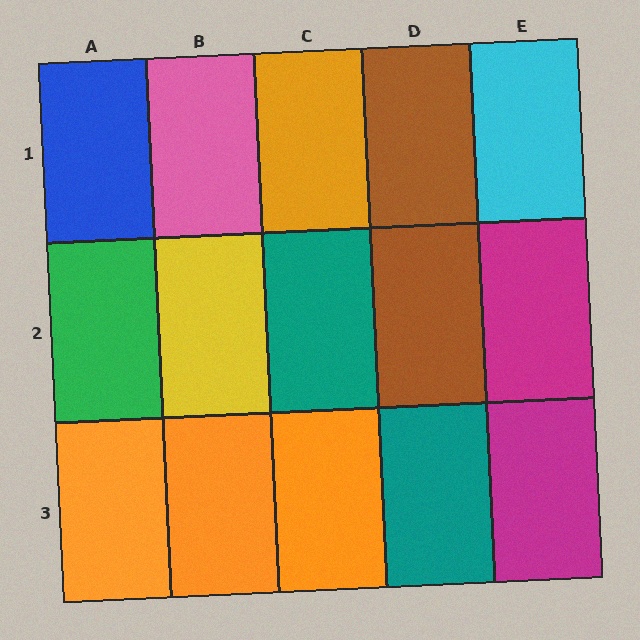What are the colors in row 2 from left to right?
Green, yellow, teal, brown, magenta.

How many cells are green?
1 cell is green.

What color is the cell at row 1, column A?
Blue.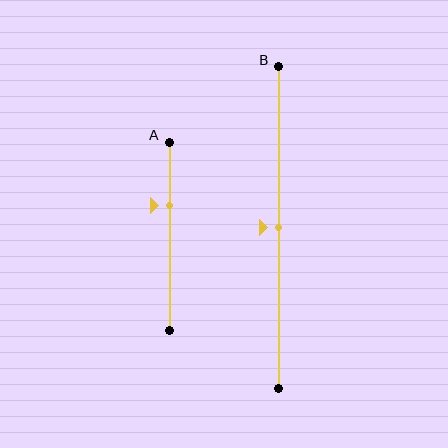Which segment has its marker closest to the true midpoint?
Segment B has its marker closest to the true midpoint.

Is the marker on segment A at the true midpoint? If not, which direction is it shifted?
No, the marker on segment A is shifted upward by about 16% of the segment length.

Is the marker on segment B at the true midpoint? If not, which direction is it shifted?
Yes, the marker on segment B is at the true midpoint.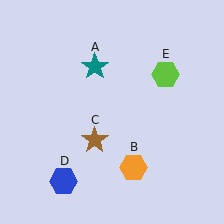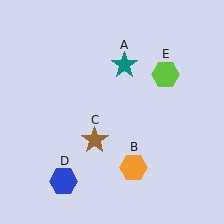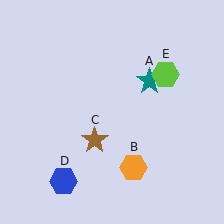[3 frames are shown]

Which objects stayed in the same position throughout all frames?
Orange hexagon (object B) and brown star (object C) and blue hexagon (object D) and lime hexagon (object E) remained stationary.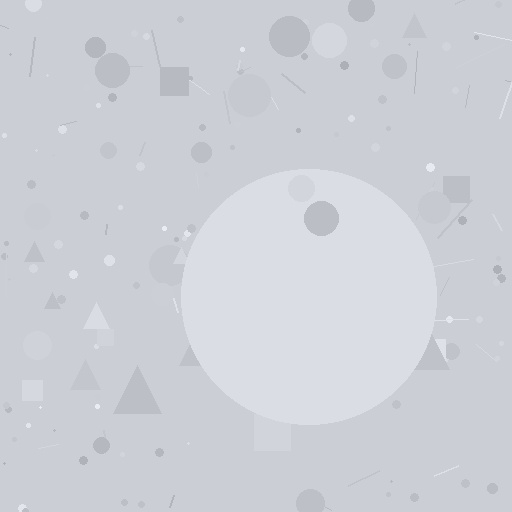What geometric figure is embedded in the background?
A circle is embedded in the background.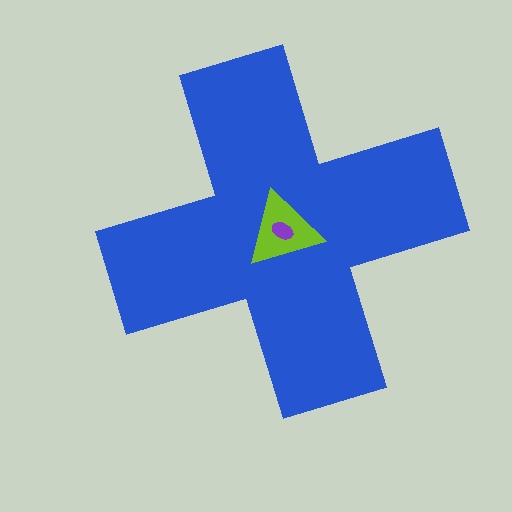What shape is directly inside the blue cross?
The lime triangle.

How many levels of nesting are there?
3.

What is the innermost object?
The purple ellipse.